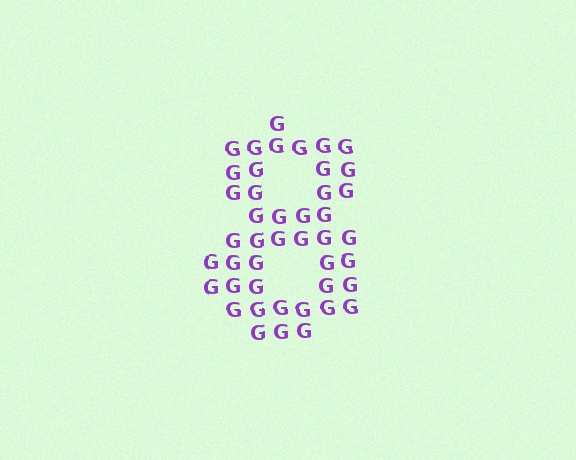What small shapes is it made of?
It is made of small letter G's.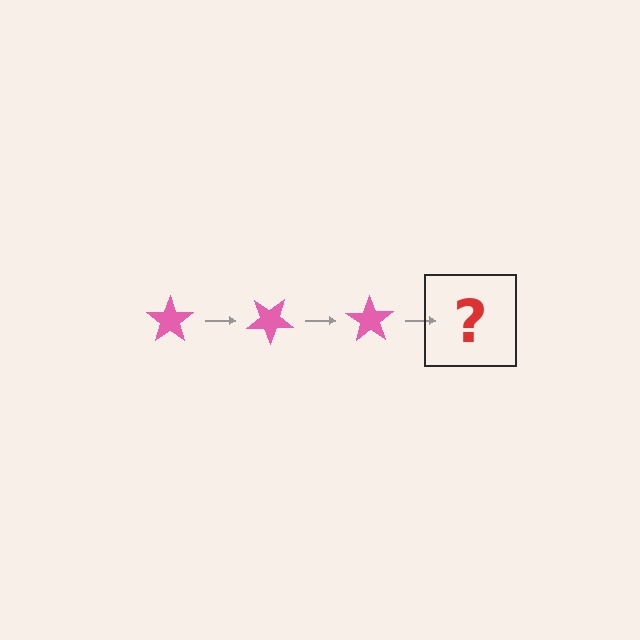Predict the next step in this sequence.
The next step is a pink star rotated 105 degrees.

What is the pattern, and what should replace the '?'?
The pattern is that the star rotates 35 degrees each step. The '?' should be a pink star rotated 105 degrees.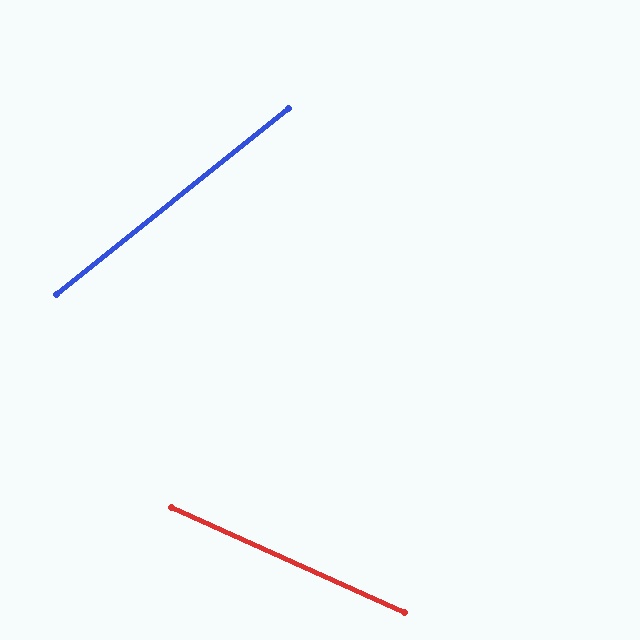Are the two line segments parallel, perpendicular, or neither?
Neither parallel nor perpendicular — they differ by about 63°.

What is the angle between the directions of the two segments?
Approximately 63 degrees.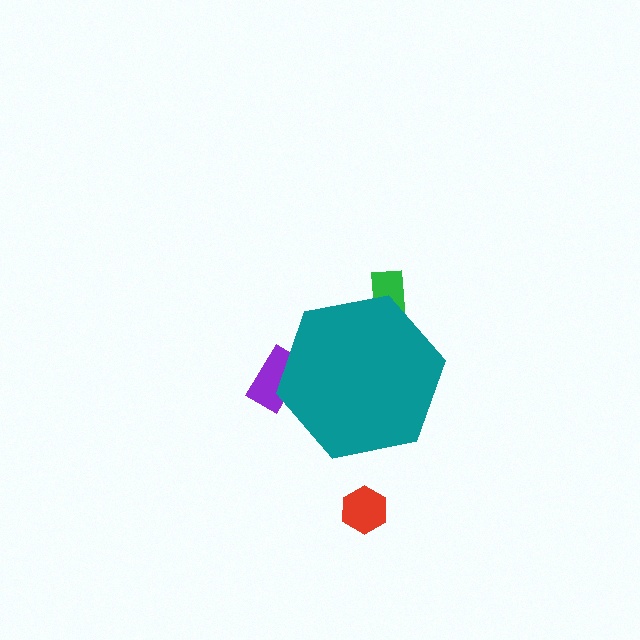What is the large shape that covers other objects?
A teal hexagon.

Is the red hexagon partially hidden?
No, the red hexagon is fully visible.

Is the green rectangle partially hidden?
Yes, the green rectangle is partially hidden behind the teal hexagon.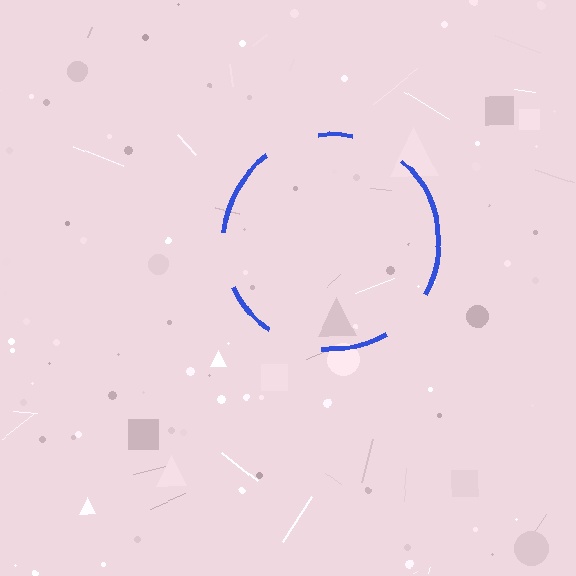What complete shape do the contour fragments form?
The contour fragments form a circle.